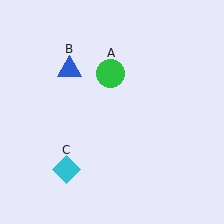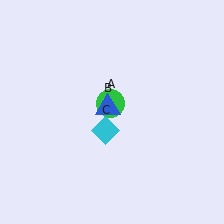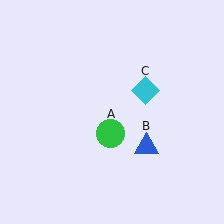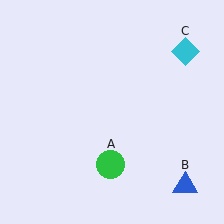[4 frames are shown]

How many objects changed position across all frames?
3 objects changed position: green circle (object A), blue triangle (object B), cyan diamond (object C).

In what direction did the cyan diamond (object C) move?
The cyan diamond (object C) moved up and to the right.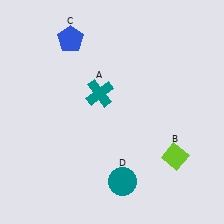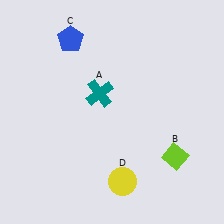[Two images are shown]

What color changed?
The circle (D) changed from teal in Image 1 to yellow in Image 2.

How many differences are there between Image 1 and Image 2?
There is 1 difference between the two images.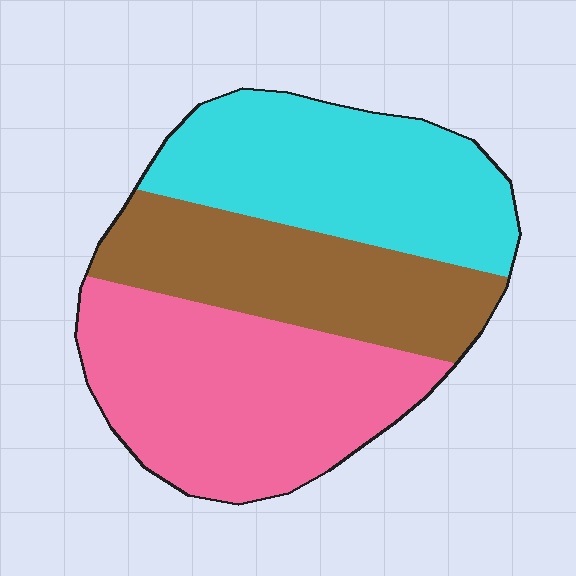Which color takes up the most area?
Pink, at roughly 40%.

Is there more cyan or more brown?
Cyan.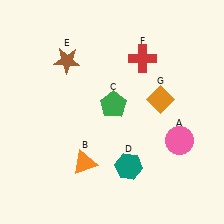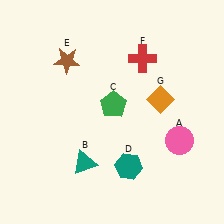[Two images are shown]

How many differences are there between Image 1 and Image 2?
There is 1 difference between the two images.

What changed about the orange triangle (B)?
In Image 1, B is orange. In Image 2, it changed to teal.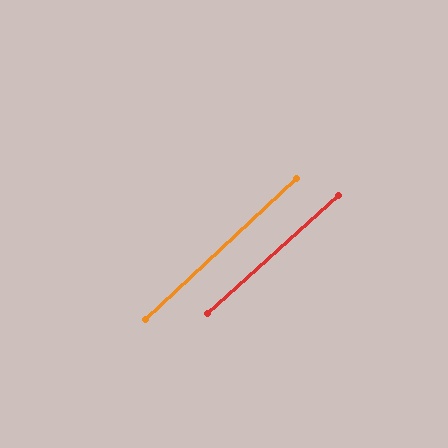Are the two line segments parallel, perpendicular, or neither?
Parallel — their directions differ by only 1.0°.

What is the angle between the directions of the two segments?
Approximately 1 degree.